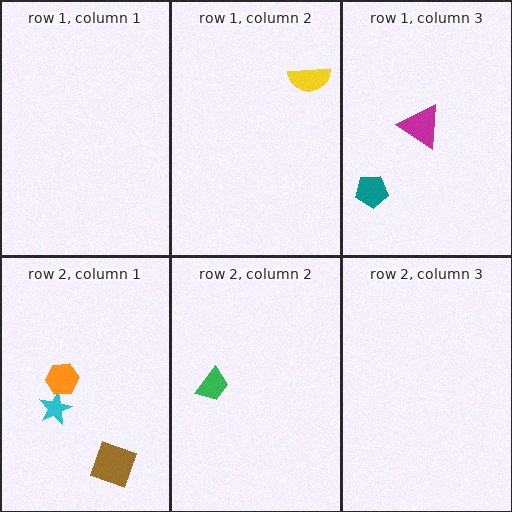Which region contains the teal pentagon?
The row 1, column 3 region.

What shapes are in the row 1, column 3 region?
The teal pentagon, the magenta triangle.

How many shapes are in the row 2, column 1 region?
3.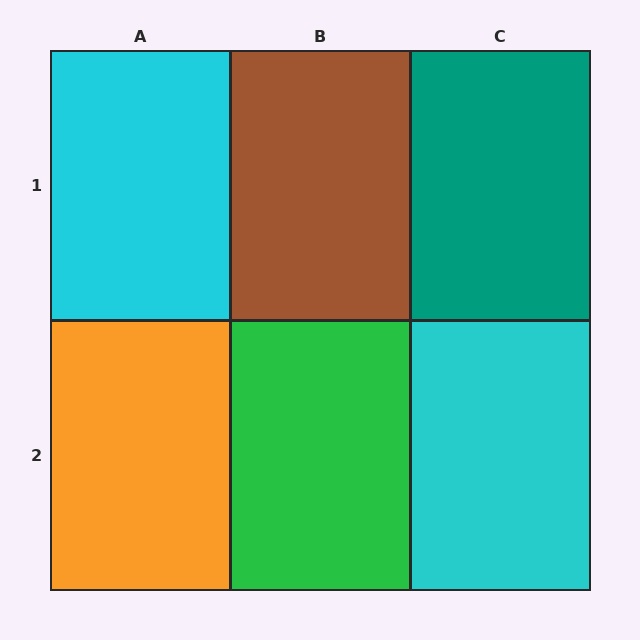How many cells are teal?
1 cell is teal.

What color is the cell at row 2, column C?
Cyan.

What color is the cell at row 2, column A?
Orange.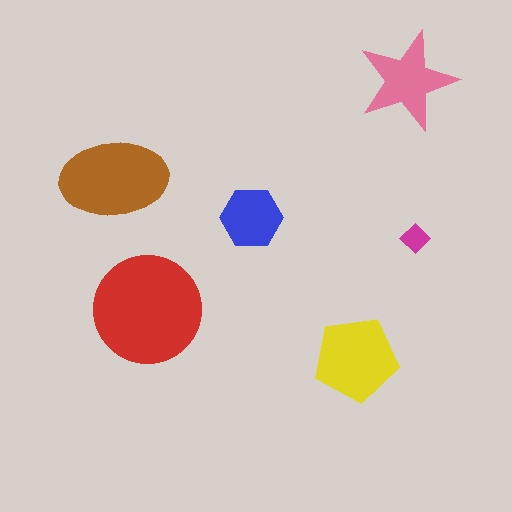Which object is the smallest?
The magenta diamond.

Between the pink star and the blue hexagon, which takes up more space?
The pink star.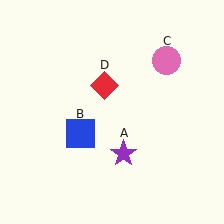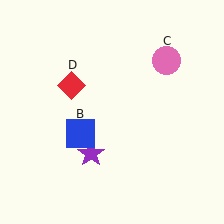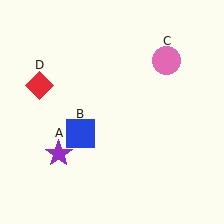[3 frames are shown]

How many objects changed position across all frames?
2 objects changed position: purple star (object A), red diamond (object D).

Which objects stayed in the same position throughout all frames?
Blue square (object B) and pink circle (object C) remained stationary.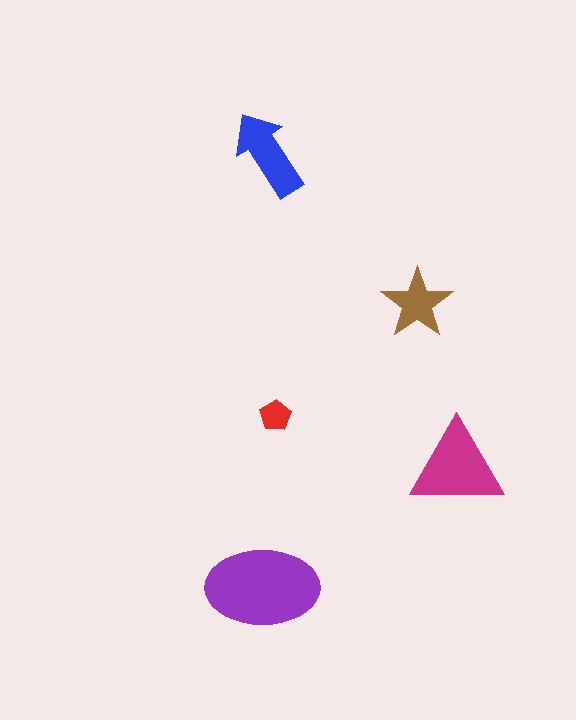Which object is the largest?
The purple ellipse.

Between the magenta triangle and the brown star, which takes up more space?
The magenta triangle.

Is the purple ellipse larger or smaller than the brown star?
Larger.